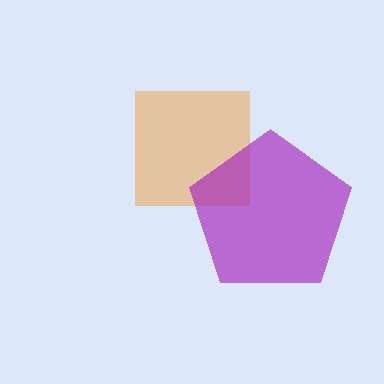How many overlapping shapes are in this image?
There are 2 overlapping shapes in the image.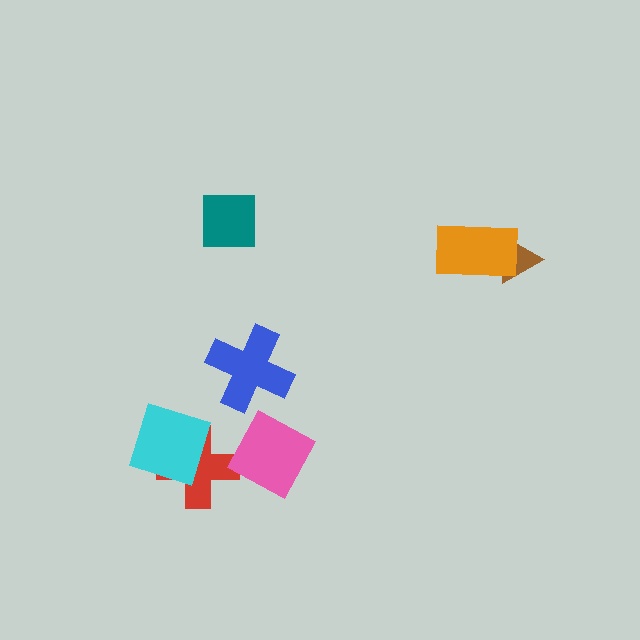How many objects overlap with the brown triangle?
1 object overlaps with the brown triangle.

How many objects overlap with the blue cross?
0 objects overlap with the blue cross.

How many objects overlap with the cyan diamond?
1 object overlaps with the cyan diamond.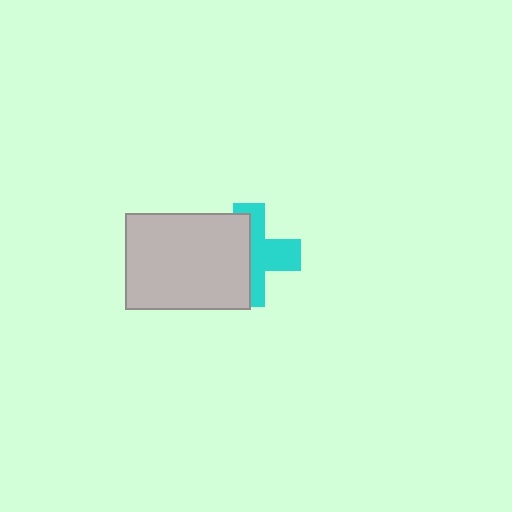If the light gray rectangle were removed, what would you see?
You would see the complete cyan cross.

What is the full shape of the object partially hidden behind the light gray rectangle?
The partially hidden object is a cyan cross.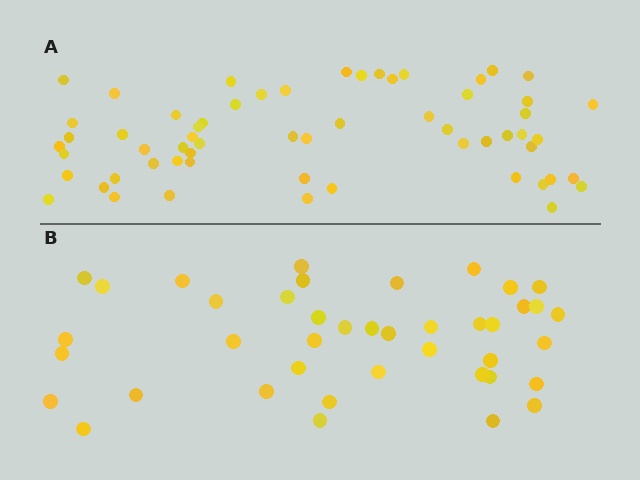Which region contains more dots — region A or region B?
Region A (the top region) has more dots.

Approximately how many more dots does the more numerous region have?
Region A has approximately 20 more dots than region B.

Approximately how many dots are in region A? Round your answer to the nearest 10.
About 60 dots.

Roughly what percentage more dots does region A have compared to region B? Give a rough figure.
About 45% more.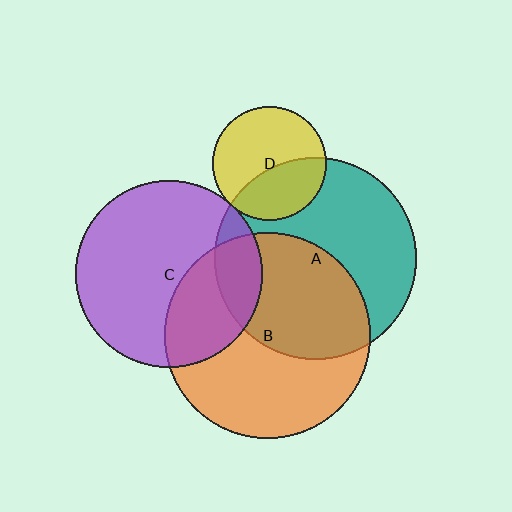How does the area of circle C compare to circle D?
Approximately 2.7 times.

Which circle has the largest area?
Circle B (orange).